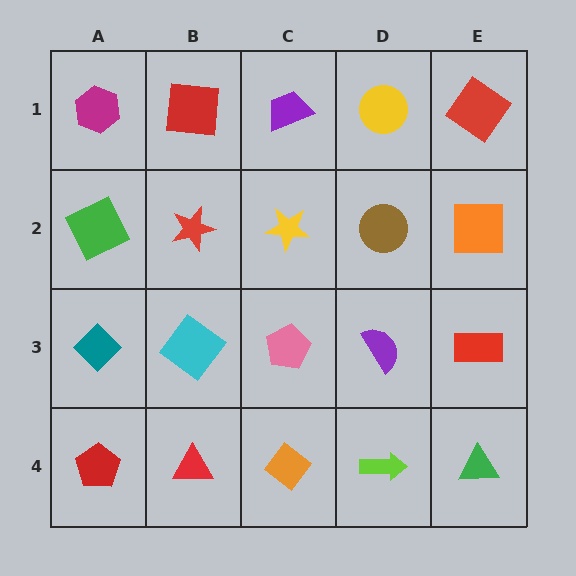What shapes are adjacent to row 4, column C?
A pink pentagon (row 3, column C), a red triangle (row 4, column B), a lime arrow (row 4, column D).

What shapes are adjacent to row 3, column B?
A red star (row 2, column B), a red triangle (row 4, column B), a teal diamond (row 3, column A), a pink pentagon (row 3, column C).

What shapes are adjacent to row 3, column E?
An orange square (row 2, column E), a green triangle (row 4, column E), a purple semicircle (row 3, column D).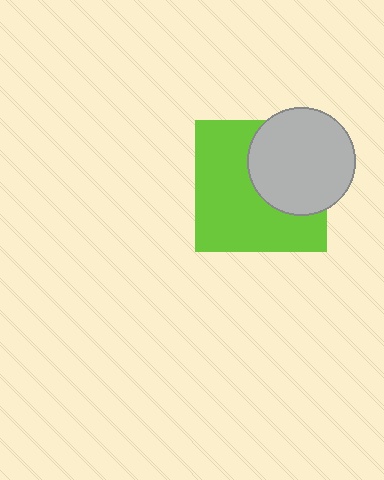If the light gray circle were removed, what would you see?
You would see the complete lime square.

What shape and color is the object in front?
The object in front is a light gray circle.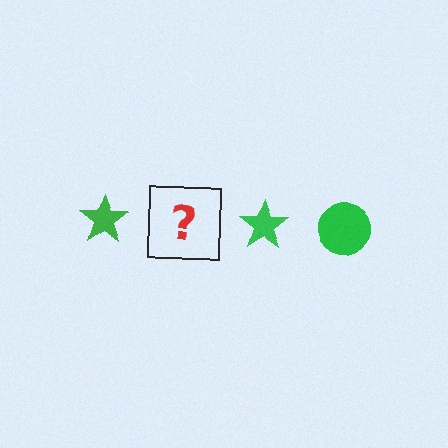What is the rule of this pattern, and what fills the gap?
The rule is that the pattern cycles through star, circle shapes in green. The gap should be filled with a green circle.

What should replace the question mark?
The question mark should be replaced with a green circle.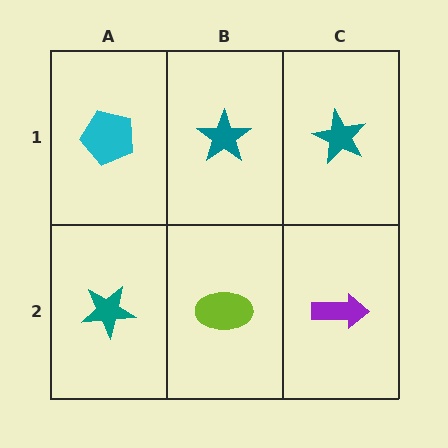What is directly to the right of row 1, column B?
A teal star.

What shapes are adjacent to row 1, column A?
A teal star (row 2, column A), a teal star (row 1, column B).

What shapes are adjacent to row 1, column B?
A lime ellipse (row 2, column B), a cyan pentagon (row 1, column A), a teal star (row 1, column C).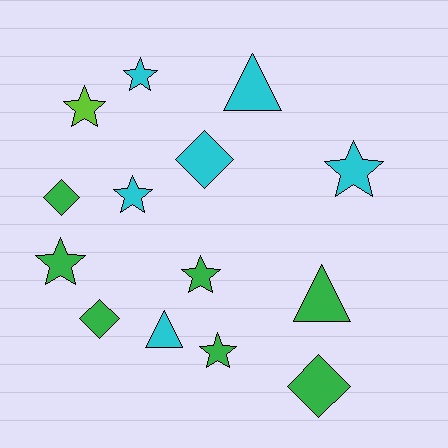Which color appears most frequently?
Green, with 7 objects.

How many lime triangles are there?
There are no lime triangles.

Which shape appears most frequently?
Star, with 7 objects.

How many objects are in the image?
There are 14 objects.